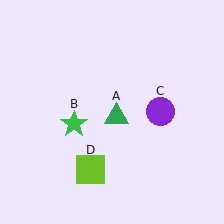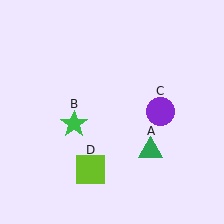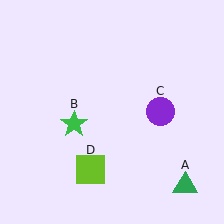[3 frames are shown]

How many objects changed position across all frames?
1 object changed position: green triangle (object A).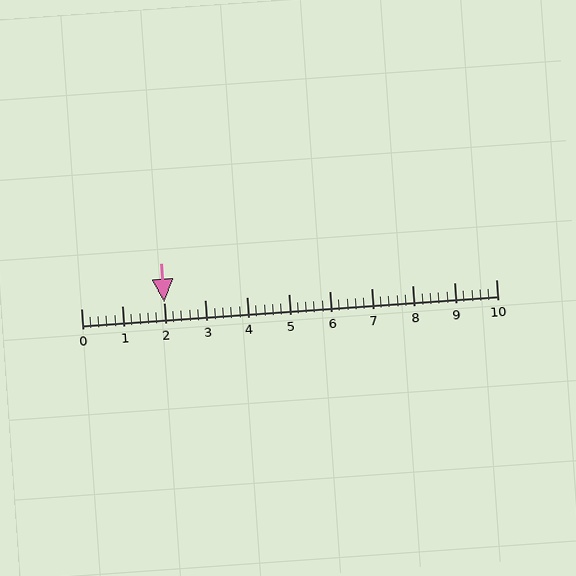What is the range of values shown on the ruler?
The ruler shows values from 0 to 10.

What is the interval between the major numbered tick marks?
The major tick marks are spaced 1 units apart.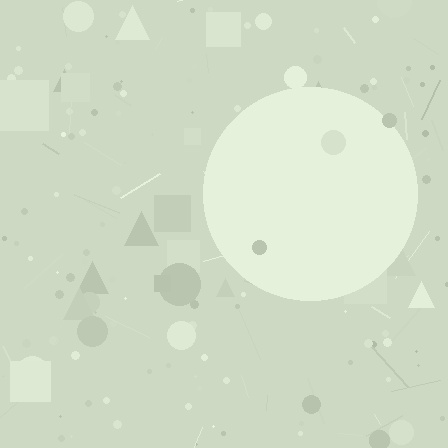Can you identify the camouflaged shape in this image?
The camouflaged shape is a circle.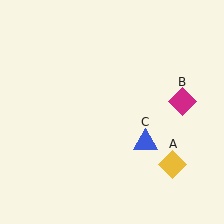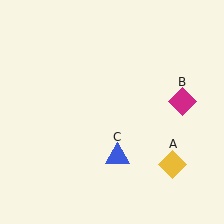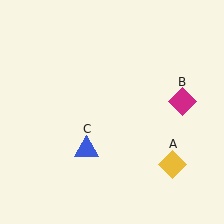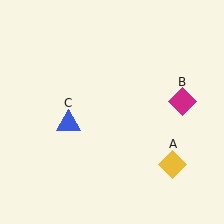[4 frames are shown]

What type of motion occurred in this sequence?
The blue triangle (object C) rotated clockwise around the center of the scene.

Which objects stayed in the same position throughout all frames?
Yellow diamond (object A) and magenta diamond (object B) remained stationary.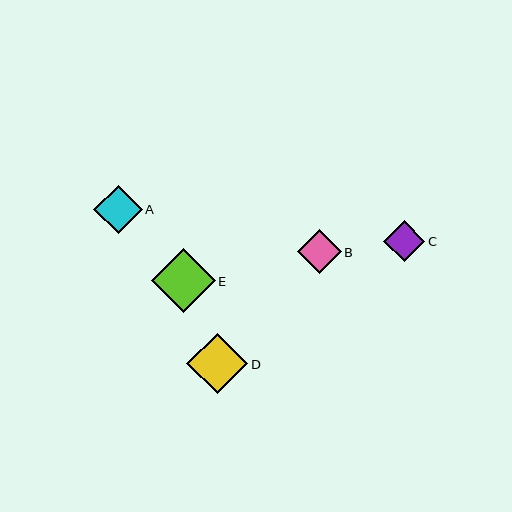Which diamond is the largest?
Diamond E is the largest with a size of approximately 64 pixels.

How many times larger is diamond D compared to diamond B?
Diamond D is approximately 1.4 times the size of diamond B.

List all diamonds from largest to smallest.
From largest to smallest: E, D, A, B, C.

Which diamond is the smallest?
Diamond C is the smallest with a size of approximately 41 pixels.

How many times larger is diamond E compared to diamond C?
Diamond E is approximately 1.6 times the size of diamond C.